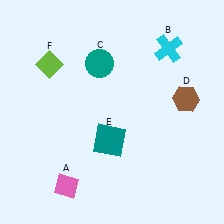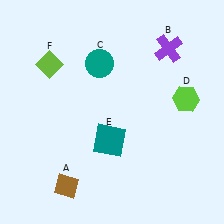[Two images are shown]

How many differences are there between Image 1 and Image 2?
There are 3 differences between the two images.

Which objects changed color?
A changed from pink to brown. B changed from cyan to purple. D changed from brown to lime.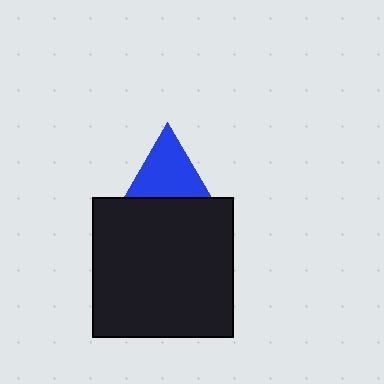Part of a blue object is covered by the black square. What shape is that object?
It is a triangle.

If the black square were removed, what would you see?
You would see the complete blue triangle.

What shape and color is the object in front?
The object in front is a black square.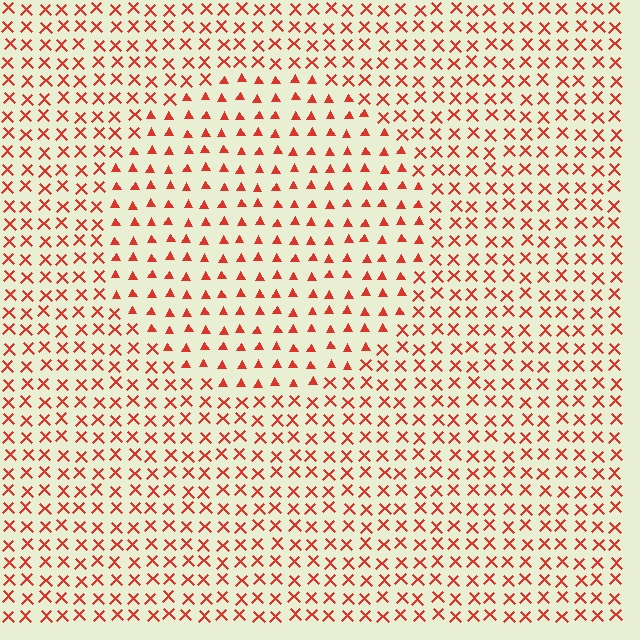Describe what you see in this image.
The image is filled with small red elements arranged in a uniform grid. A circle-shaped region contains triangles, while the surrounding area contains X marks. The boundary is defined purely by the change in element shape.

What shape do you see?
I see a circle.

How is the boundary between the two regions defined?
The boundary is defined by a change in element shape: triangles inside vs. X marks outside. All elements share the same color and spacing.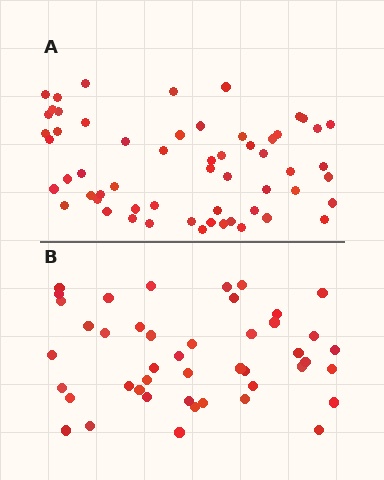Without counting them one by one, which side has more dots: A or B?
Region A (the top region) has more dots.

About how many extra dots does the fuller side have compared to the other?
Region A has approximately 15 more dots than region B.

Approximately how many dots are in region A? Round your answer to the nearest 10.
About 60 dots. (The exact count is 58, which rounds to 60.)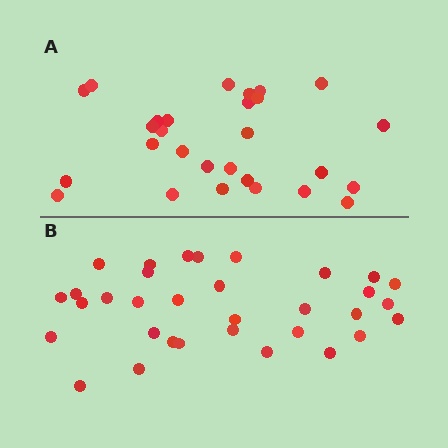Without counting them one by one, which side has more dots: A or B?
Region B (the bottom region) has more dots.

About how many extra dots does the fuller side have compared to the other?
Region B has about 5 more dots than region A.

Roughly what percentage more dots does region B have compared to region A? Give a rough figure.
About 20% more.